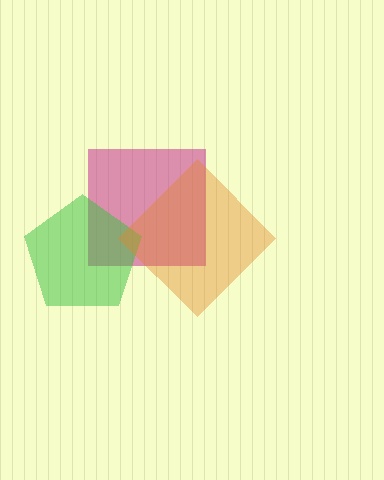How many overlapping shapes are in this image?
There are 3 overlapping shapes in the image.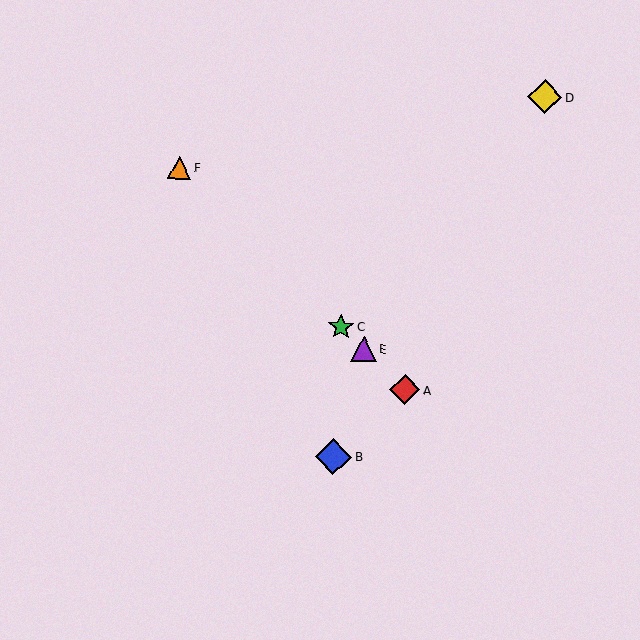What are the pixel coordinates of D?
Object D is at (545, 97).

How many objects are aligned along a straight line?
4 objects (A, C, E, F) are aligned along a straight line.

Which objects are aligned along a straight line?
Objects A, C, E, F are aligned along a straight line.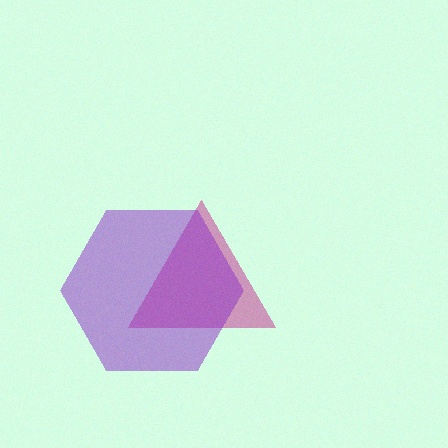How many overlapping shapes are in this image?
There are 2 overlapping shapes in the image.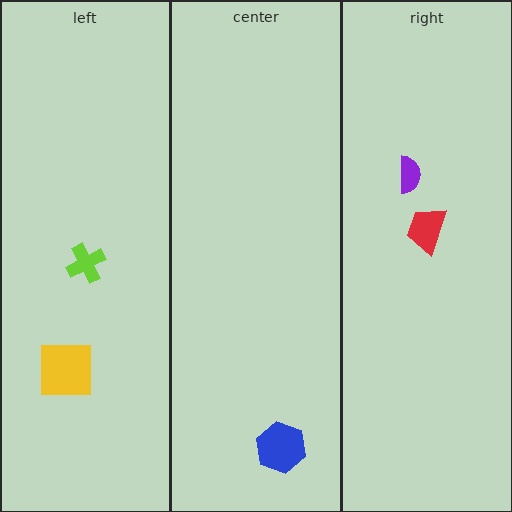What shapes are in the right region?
The red trapezoid, the purple semicircle.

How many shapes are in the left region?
2.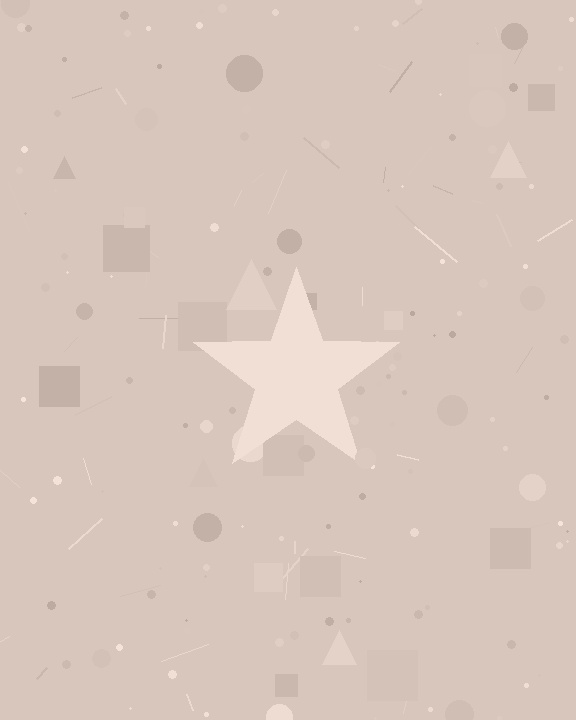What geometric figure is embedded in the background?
A star is embedded in the background.